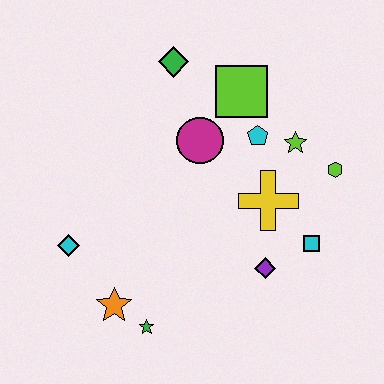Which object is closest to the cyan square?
The purple diamond is closest to the cyan square.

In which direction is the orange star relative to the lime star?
The orange star is to the left of the lime star.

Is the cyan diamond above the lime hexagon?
No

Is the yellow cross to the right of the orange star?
Yes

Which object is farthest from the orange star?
The lime hexagon is farthest from the orange star.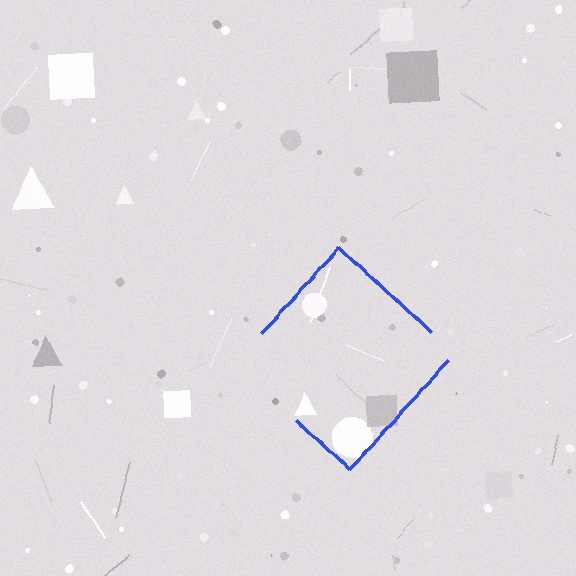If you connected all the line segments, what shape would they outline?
They would outline a diamond.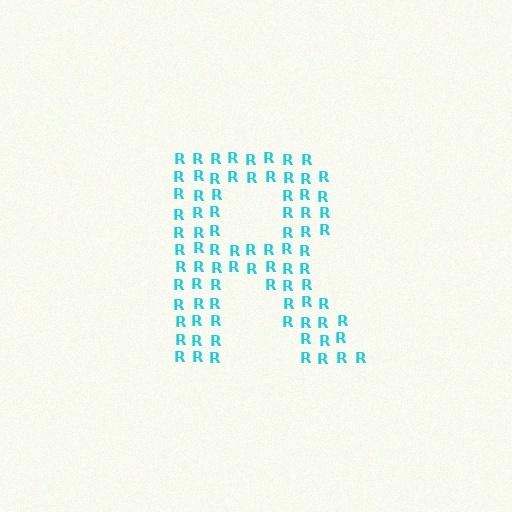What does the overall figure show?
The overall figure shows the letter R.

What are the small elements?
The small elements are letter R's.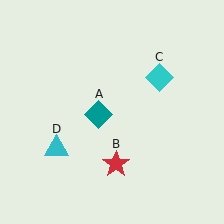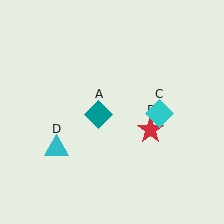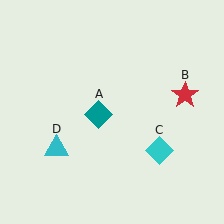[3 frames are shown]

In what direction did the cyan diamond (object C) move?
The cyan diamond (object C) moved down.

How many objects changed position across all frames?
2 objects changed position: red star (object B), cyan diamond (object C).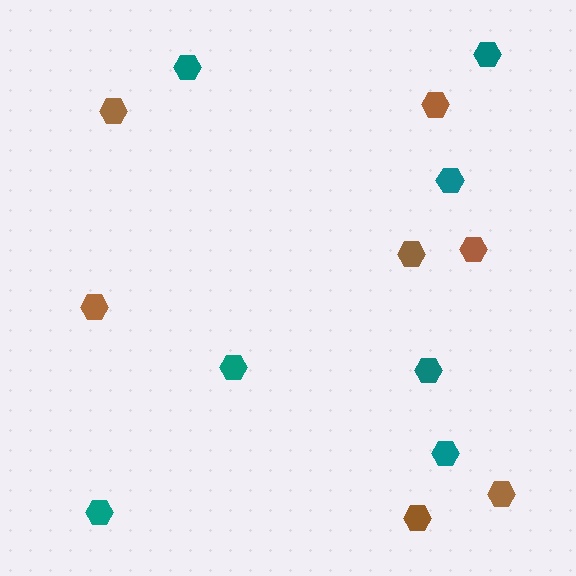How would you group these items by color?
There are 2 groups: one group of brown hexagons (7) and one group of teal hexagons (7).